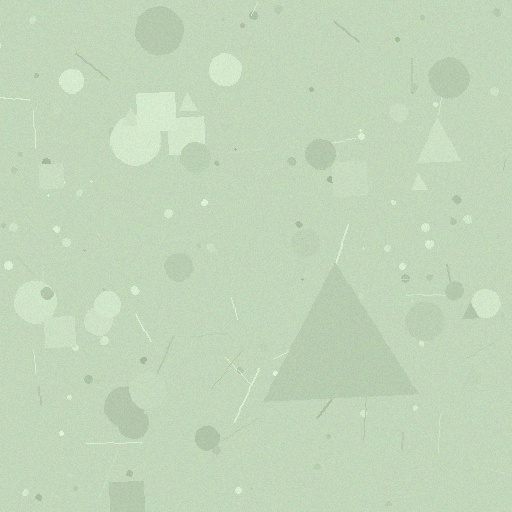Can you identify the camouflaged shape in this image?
The camouflaged shape is a triangle.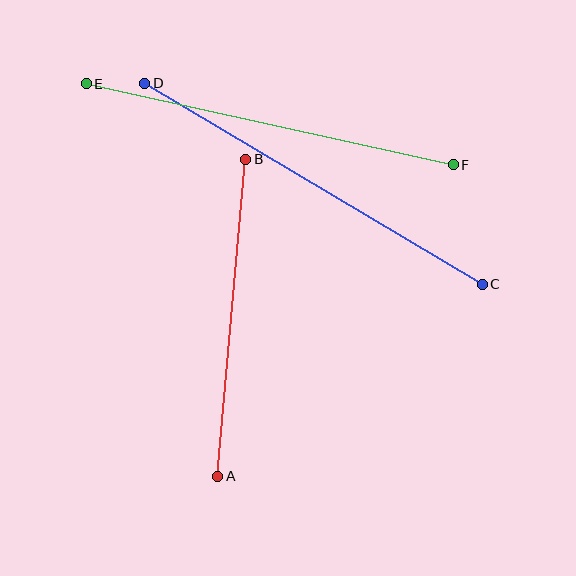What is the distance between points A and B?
The distance is approximately 318 pixels.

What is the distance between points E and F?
The distance is approximately 376 pixels.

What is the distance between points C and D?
The distance is approximately 393 pixels.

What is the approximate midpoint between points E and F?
The midpoint is at approximately (270, 124) pixels.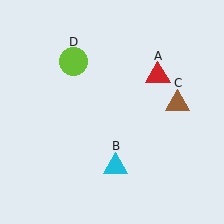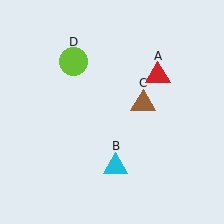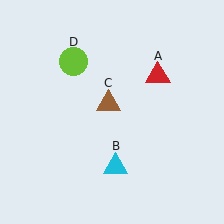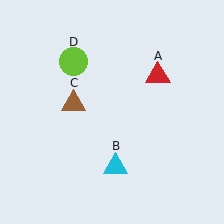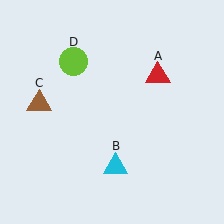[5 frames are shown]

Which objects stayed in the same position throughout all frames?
Red triangle (object A) and cyan triangle (object B) and lime circle (object D) remained stationary.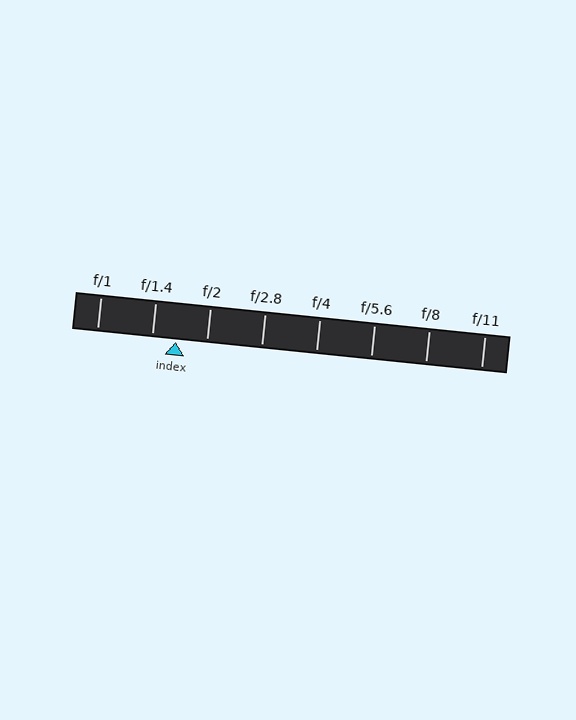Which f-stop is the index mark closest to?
The index mark is closest to f/1.4.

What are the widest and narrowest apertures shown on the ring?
The widest aperture shown is f/1 and the narrowest is f/11.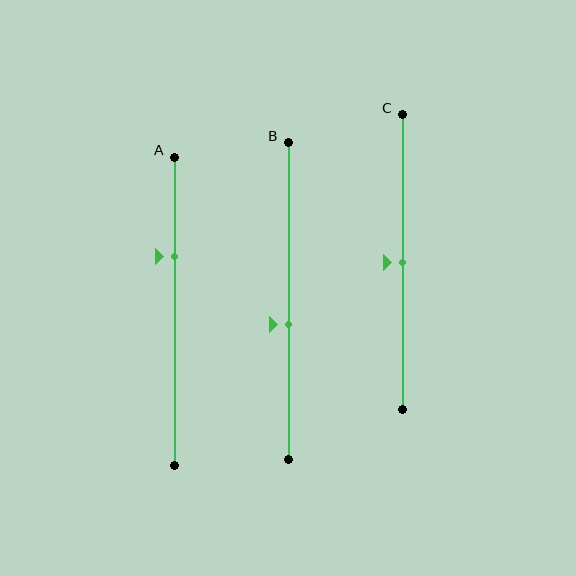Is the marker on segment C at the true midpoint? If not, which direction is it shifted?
Yes, the marker on segment C is at the true midpoint.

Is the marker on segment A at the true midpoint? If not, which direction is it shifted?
No, the marker on segment A is shifted upward by about 18% of the segment length.